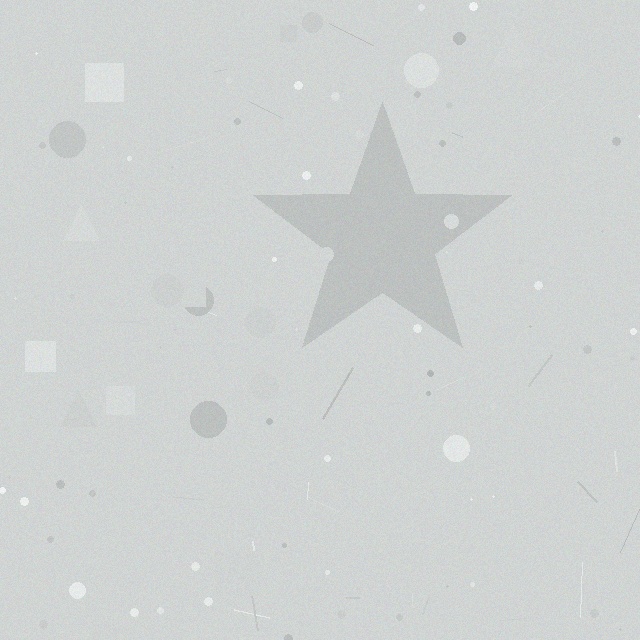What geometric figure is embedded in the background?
A star is embedded in the background.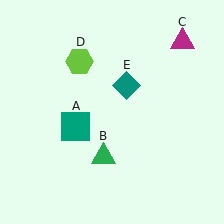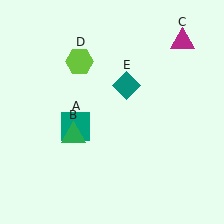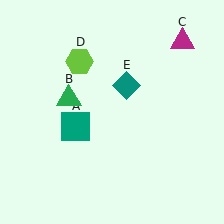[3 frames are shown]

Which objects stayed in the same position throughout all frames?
Teal square (object A) and magenta triangle (object C) and lime hexagon (object D) and teal diamond (object E) remained stationary.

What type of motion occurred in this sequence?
The green triangle (object B) rotated clockwise around the center of the scene.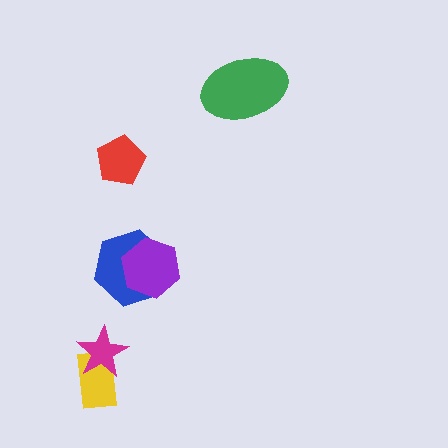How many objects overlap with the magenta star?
1 object overlaps with the magenta star.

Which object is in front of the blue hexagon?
The purple hexagon is in front of the blue hexagon.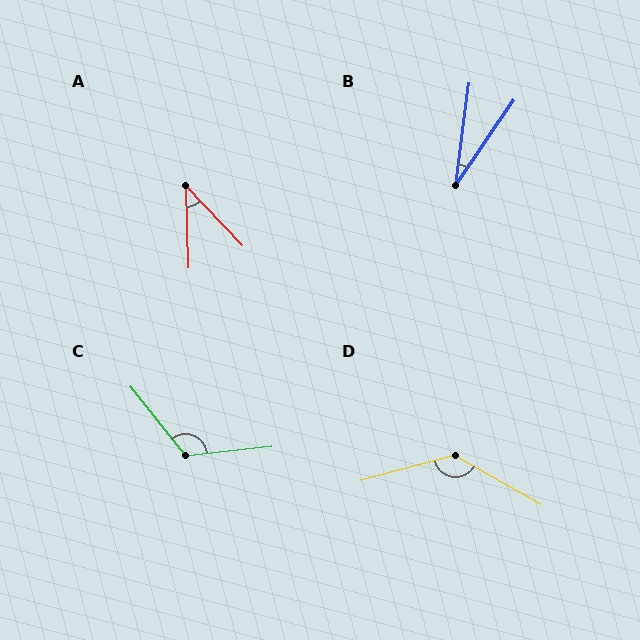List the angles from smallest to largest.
B (27°), A (42°), C (122°), D (135°).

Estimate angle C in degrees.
Approximately 122 degrees.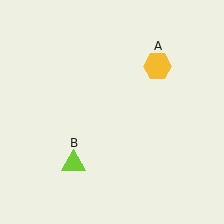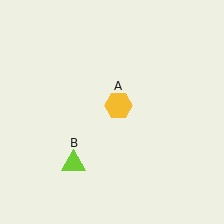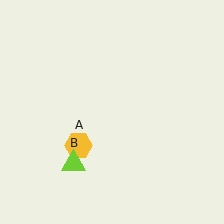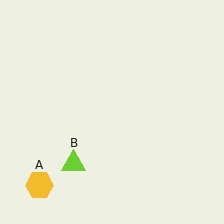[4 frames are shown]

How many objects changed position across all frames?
1 object changed position: yellow hexagon (object A).